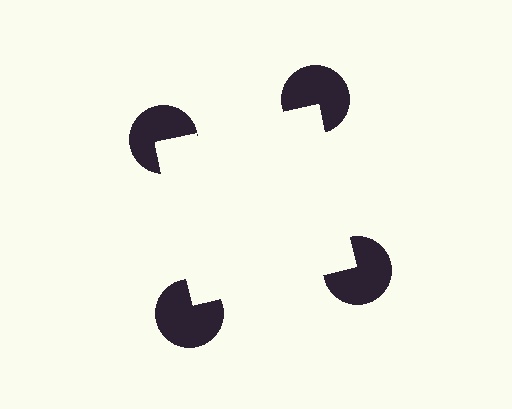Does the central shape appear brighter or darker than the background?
It typically appears slightly brighter than the background, even though no actual brightness change is drawn.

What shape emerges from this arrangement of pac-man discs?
An illusory square — its edges are inferred from the aligned wedge cuts in the pac-man discs, not physically drawn.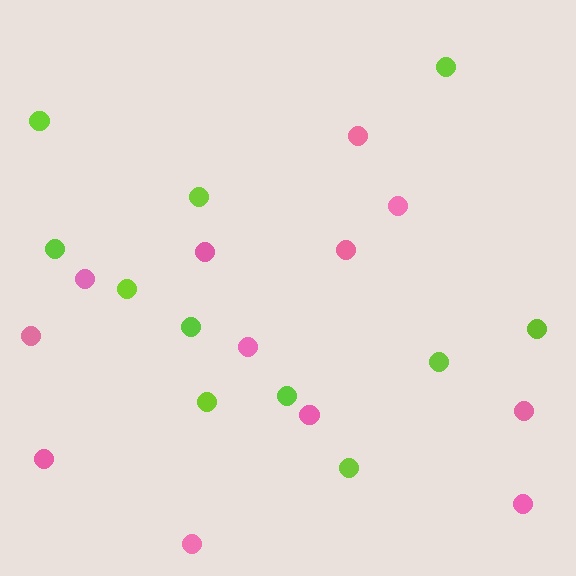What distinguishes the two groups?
There are 2 groups: one group of lime circles (11) and one group of pink circles (12).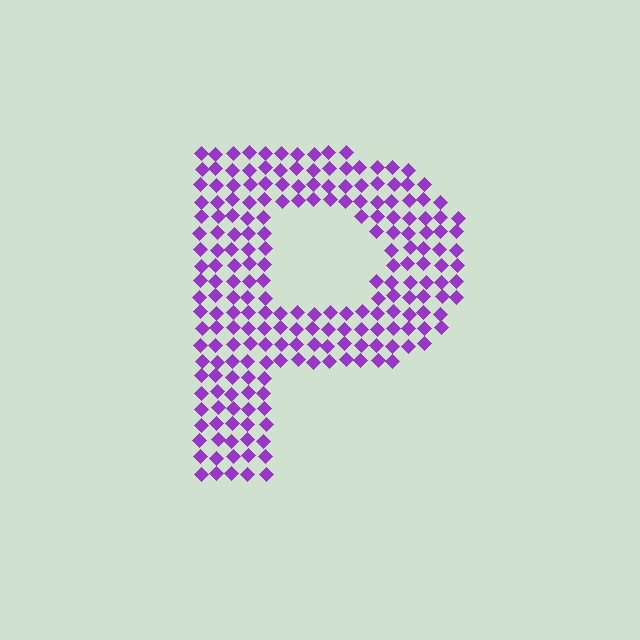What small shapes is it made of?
It is made of small diamonds.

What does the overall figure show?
The overall figure shows the letter P.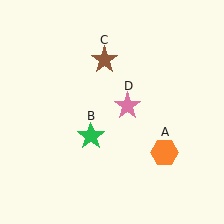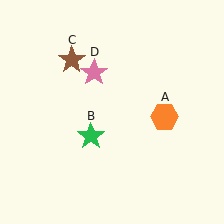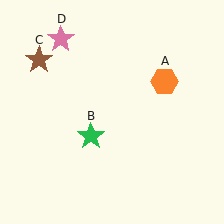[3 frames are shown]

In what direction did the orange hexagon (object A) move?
The orange hexagon (object A) moved up.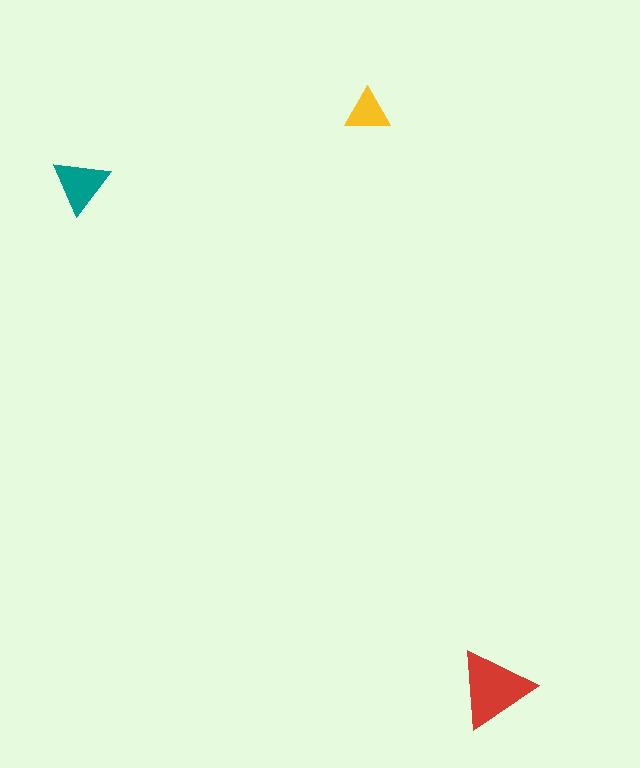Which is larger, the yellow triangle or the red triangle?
The red one.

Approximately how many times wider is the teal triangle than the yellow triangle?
About 1.5 times wider.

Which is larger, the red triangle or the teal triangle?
The red one.